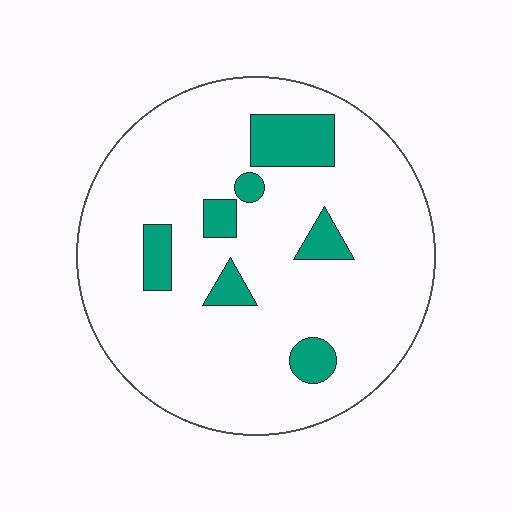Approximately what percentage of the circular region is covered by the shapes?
Approximately 15%.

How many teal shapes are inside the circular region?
7.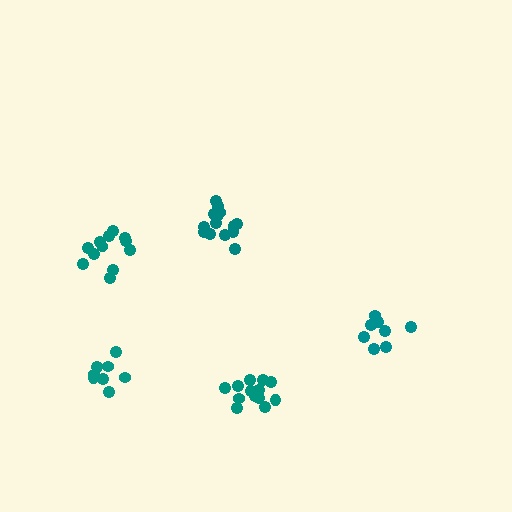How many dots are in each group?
Group 1: 13 dots, Group 2: 8 dots, Group 3: 8 dots, Group 4: 12 dots, Group 5: 14 dots (55 total).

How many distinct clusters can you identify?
There are 5 distinct clusters.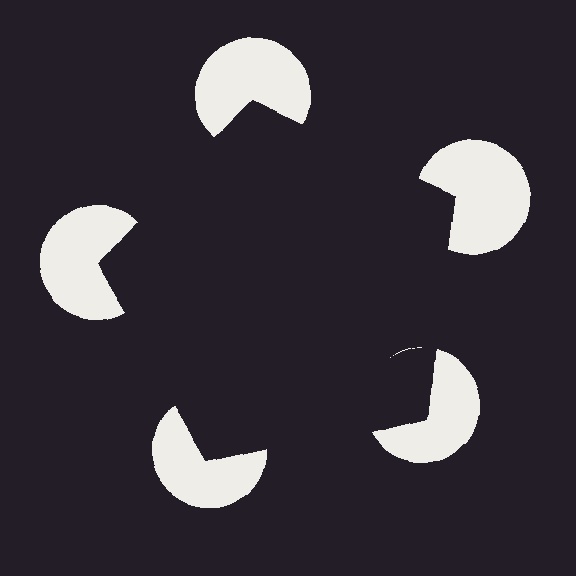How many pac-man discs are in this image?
There are 5 — one at each vertex of the illusory pentagon.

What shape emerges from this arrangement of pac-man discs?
An illusory pentagon — its edges are inferred from the aligned wedge cuts in the pac-man discs, not physically drawn.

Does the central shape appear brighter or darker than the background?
It typically appears slightly darker than the background, even though no actual brightness change is drawn.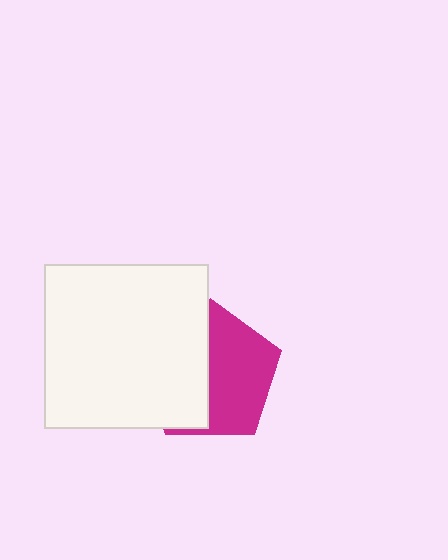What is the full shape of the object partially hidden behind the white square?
The partially hidden object is a magenta pentagon.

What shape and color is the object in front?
The object in front is a white square.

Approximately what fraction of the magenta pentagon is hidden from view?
Roughly 47% of the magenta pentagon is hidden behind the white square.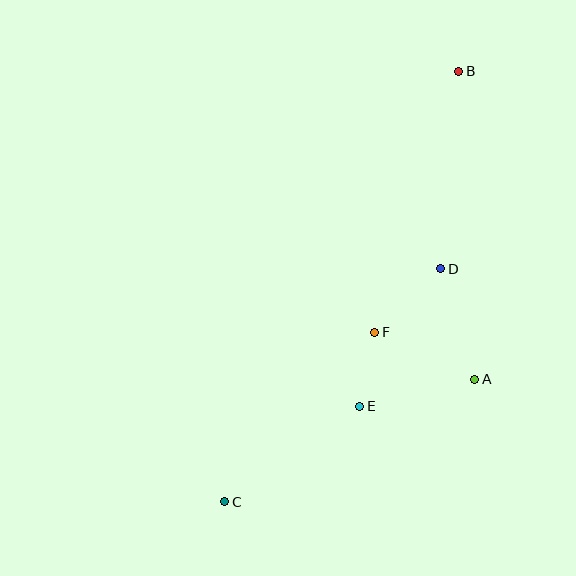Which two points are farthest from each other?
Points B and C are farthest from each other.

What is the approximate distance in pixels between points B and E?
The distance between B and E is approximately 349 pixels.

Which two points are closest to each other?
Points E and F are closest to each other.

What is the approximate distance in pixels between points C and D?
The distance between C and D is approximately 317 pixels.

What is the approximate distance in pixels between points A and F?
The distance between A and F is approximately 111 pixels.